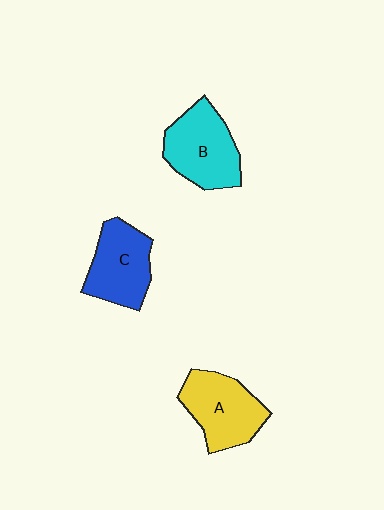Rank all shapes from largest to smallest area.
From largest to smallest: B (cyan), A (yellow), C (blue).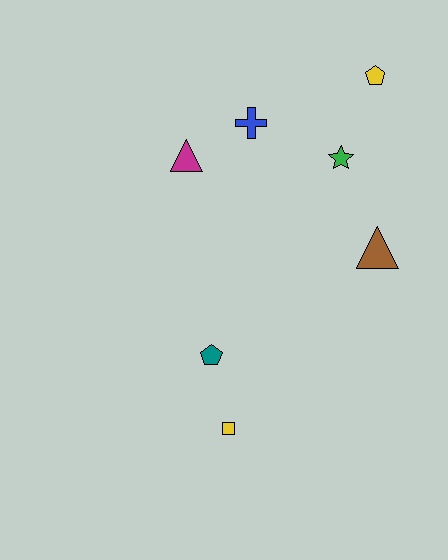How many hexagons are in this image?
There are no hexagons.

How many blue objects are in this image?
There is 1 blue object.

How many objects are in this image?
There are 7 objects.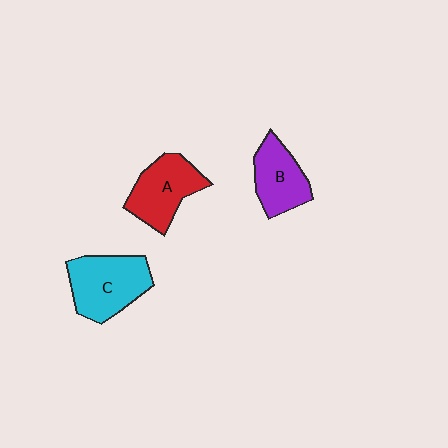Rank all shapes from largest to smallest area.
From largest to smallest: C (cyan), A (red), B (purple).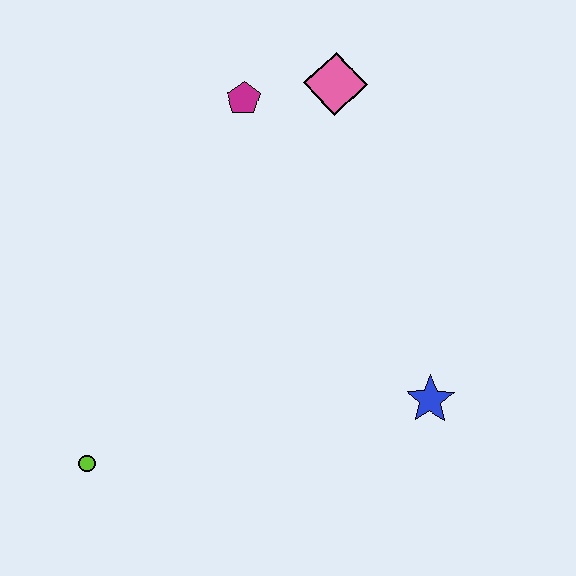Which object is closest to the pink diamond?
The magenta pentagon is closest to the pink diamond.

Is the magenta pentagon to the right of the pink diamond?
No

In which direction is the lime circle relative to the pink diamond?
The lime circle is below the pink diamond.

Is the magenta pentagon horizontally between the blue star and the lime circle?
Yes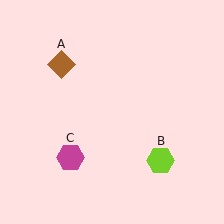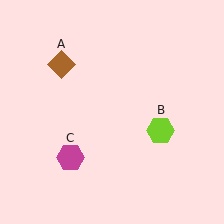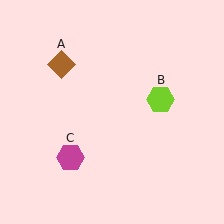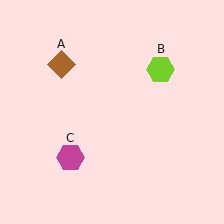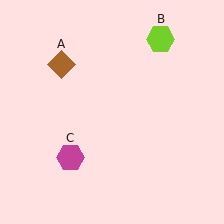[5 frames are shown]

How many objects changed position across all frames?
1 object changed position: lime hexagon (object B).